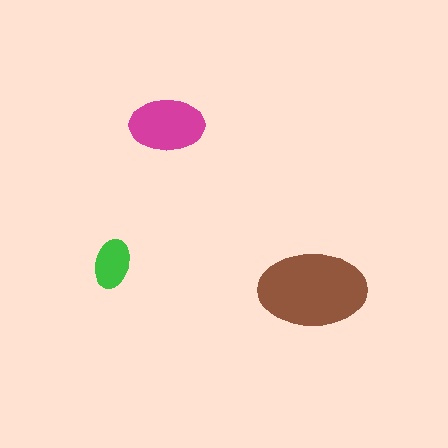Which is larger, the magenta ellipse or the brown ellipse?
The brown one.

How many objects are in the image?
There are 3 objects in the image.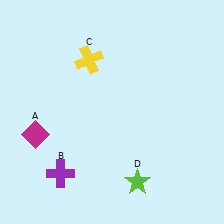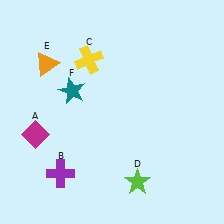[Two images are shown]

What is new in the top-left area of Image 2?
A teal star (F) was added in the top-left area of Image 2.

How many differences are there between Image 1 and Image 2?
There are 2 differences between the two images.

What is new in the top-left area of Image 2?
An orange triangle (E) was added in the top-left area of Image 2.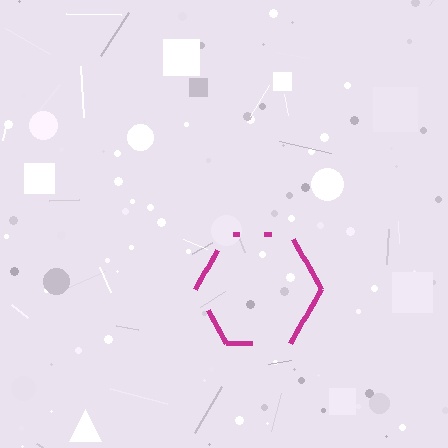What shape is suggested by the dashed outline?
The dashed outline suggests a hexagon.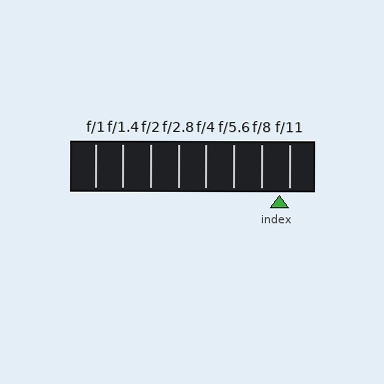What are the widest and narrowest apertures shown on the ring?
The widest aperture shown is f/1 and the narrowest is f/11.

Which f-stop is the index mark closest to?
The index mark is closest to f/11.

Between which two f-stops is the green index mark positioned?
The index mark is between f/8 and f/11.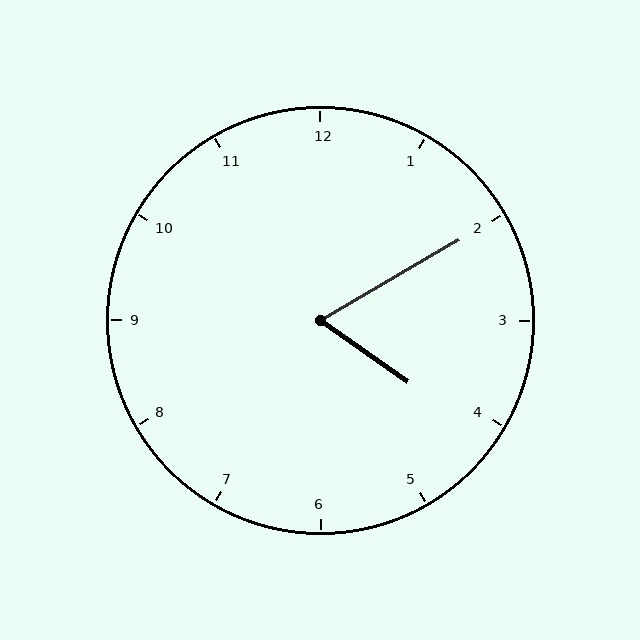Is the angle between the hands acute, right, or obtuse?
It is acute.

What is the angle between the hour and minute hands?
Approximately 65 degrees.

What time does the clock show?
4:10.